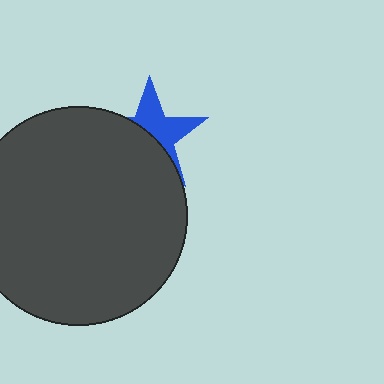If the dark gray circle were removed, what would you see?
You would see the complete blue star.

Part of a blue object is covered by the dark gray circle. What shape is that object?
It is a star.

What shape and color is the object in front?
The object in front is a dark gray circle.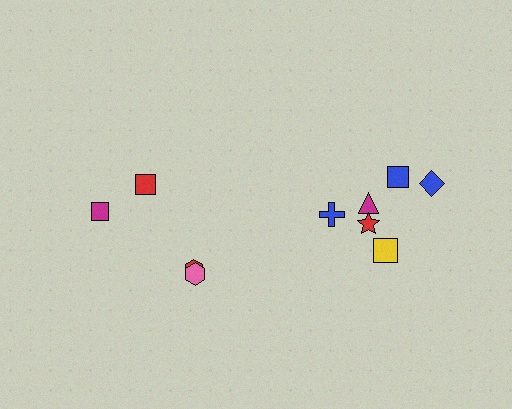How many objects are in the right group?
There are 6 objects.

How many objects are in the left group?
There are 4 objects.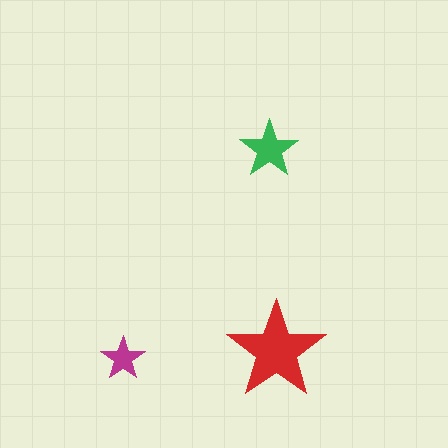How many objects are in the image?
There are 3 objects in the image.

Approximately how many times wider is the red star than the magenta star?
About 2 times wider.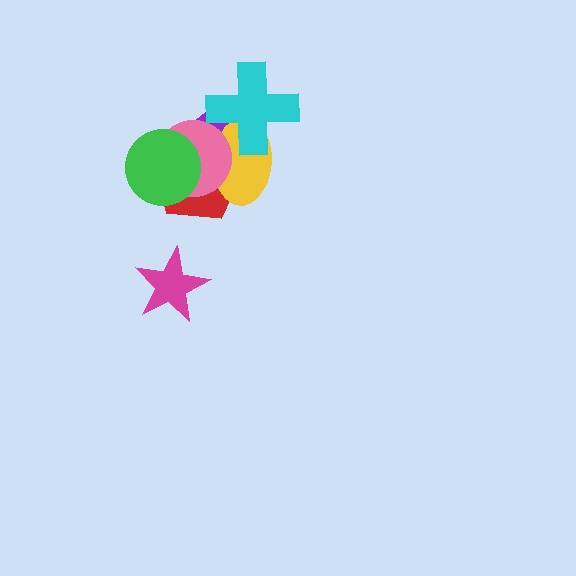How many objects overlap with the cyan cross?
2 objects overlap with the cyan cross.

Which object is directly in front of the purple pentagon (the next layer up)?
The red pentagon is directly in front of the purple pentagon.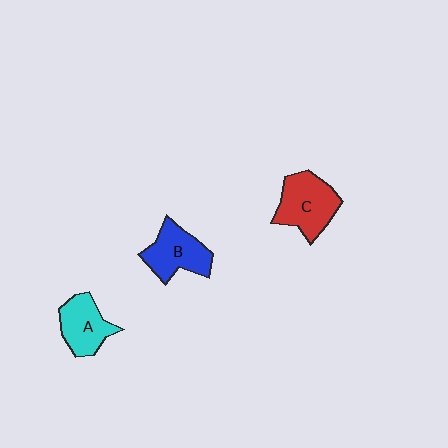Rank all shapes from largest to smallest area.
From largest to smallest: C (red), B (blue), A (cyan).